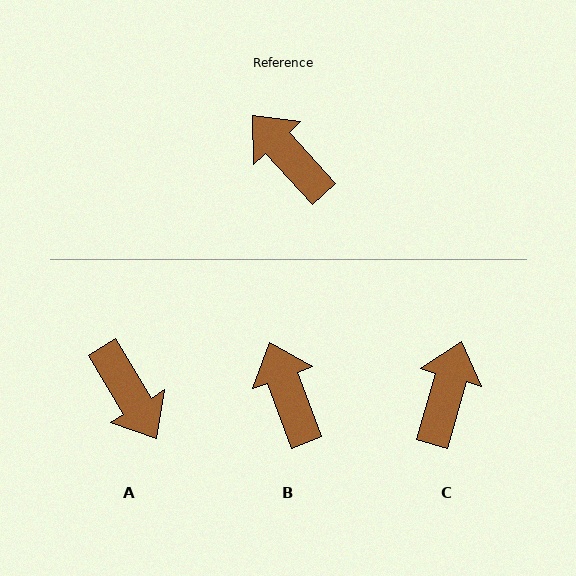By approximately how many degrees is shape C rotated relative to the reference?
Approximately 58 degrees clockwise.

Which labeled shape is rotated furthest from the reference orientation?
A, about 169 degrees away.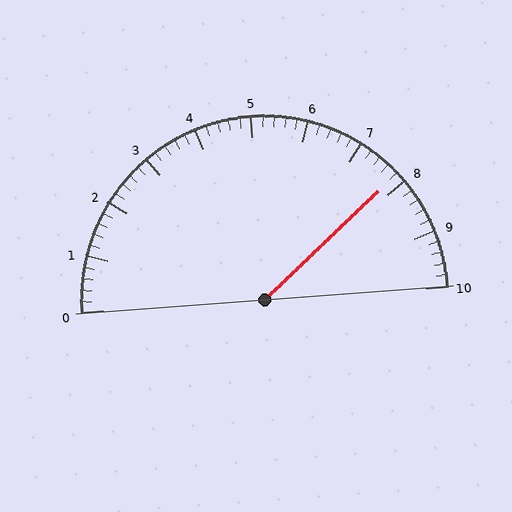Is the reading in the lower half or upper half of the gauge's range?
The reading is in the upper half of the range (0 to 10).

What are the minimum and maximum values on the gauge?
The gauge ranges from 0 to 10.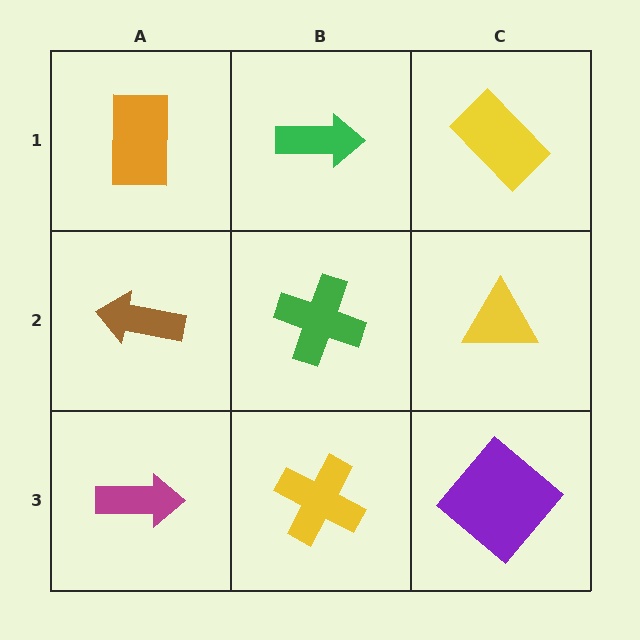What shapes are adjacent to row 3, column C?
A yellow triangle (row 2, column C), a yellow cross (row 3, column B).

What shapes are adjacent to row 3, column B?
A green cross (row 2, column B), a magenta arrow (row 3, column A), a purple diamond (row 3, column C).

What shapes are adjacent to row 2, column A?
An orange rectangle (row 1, column A), a magenta arrow (row 3, column A), a green cross (row 2, column B).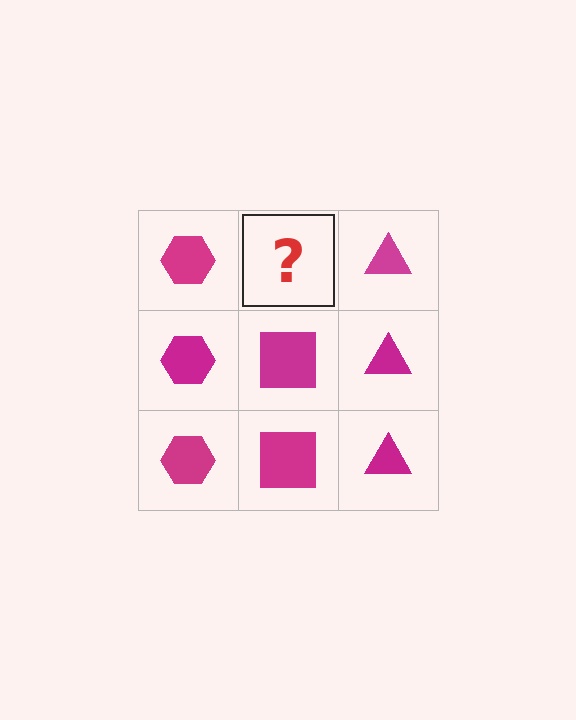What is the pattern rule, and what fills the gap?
The rule is that each column has a consistent shape. The gap should be filled with a magenta square.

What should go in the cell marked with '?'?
The missing cell should contain a magenta square.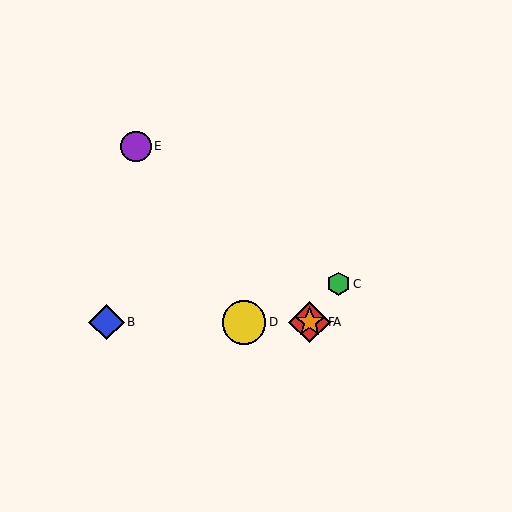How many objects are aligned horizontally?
4 objects (A, B, D, F) are aligned horizontally.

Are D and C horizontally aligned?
No, D is at y≈322 and C is at y≈284.